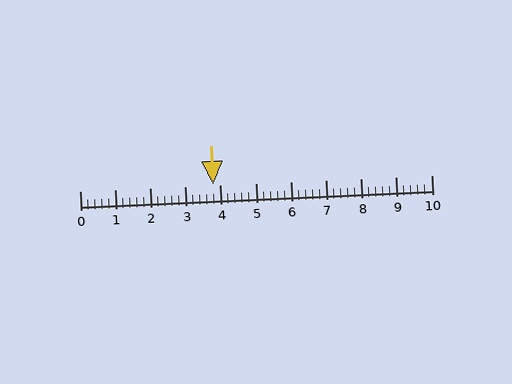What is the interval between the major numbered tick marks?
The major tick marks are spaced 1 units apart.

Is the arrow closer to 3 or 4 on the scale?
The arrow is closer to 4.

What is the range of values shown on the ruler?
The ruler shows values from 0 to 10.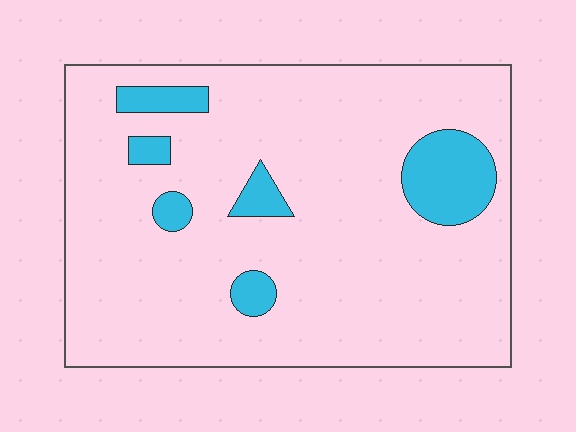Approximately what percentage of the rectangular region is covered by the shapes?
Approximately 10%.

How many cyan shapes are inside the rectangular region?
6.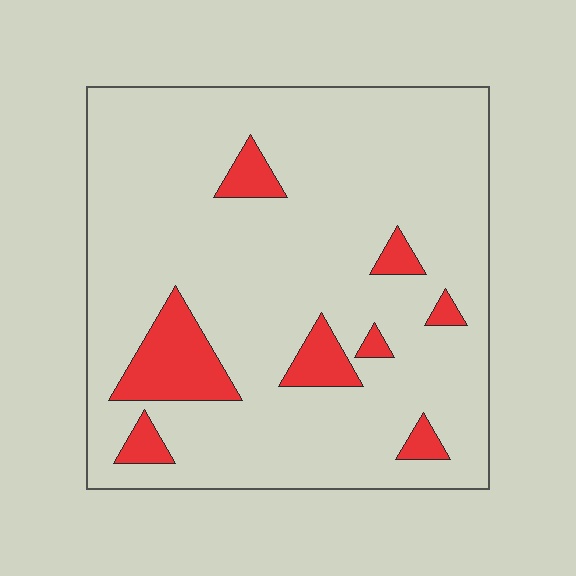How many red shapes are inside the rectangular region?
8.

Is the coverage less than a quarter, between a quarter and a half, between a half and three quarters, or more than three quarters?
Less than a quarter.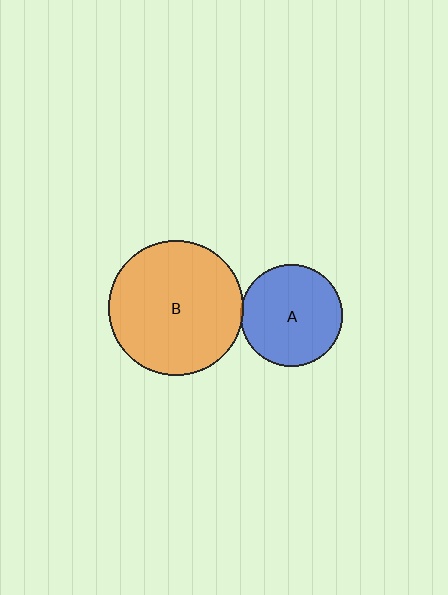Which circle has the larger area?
Circle B (orange).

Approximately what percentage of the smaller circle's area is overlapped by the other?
Approximately 5%.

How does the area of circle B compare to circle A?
Approximately 1.8 times.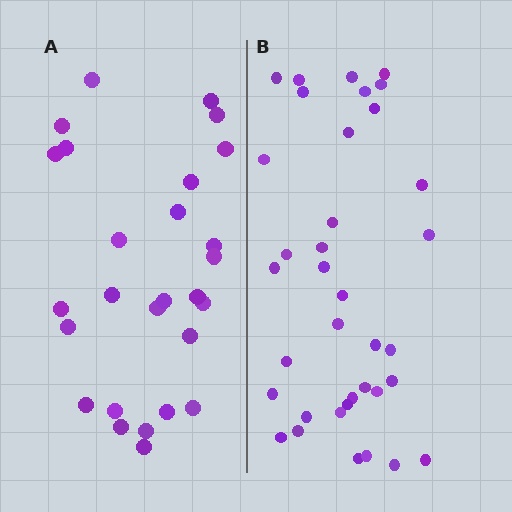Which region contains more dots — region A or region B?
Region B (the right region) has more dots.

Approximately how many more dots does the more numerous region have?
Region B has roughly 8 or so more dots than region A.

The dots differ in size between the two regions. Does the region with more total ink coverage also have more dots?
No. Region A has more total ink coverage because its dots are larger, but region B actually contains more individual dots. Total area can be misleading — the number of items is what matters here.